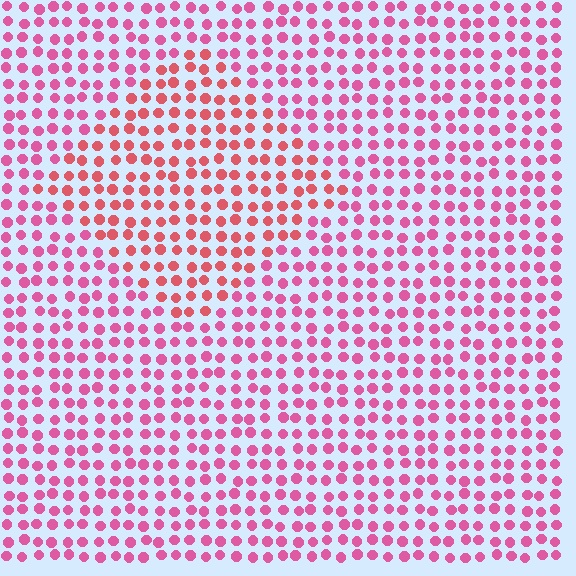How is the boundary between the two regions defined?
The boundary is defined purely by a slight shift in hue (about 26 degrees). Spacing, size, and orientation are identical on both sides.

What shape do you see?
I see a diamond.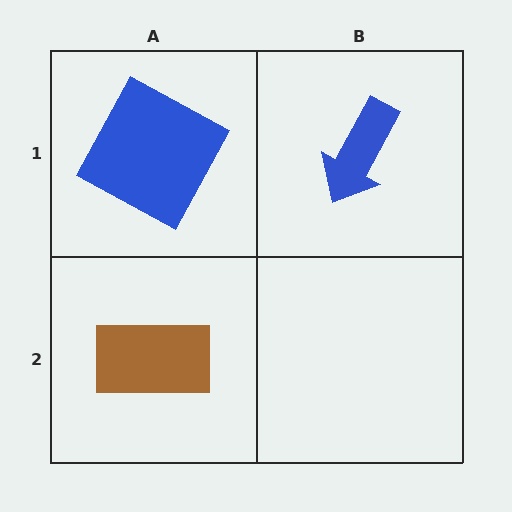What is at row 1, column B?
A blue arrow.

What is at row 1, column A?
A blue square.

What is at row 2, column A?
A brown rectangle.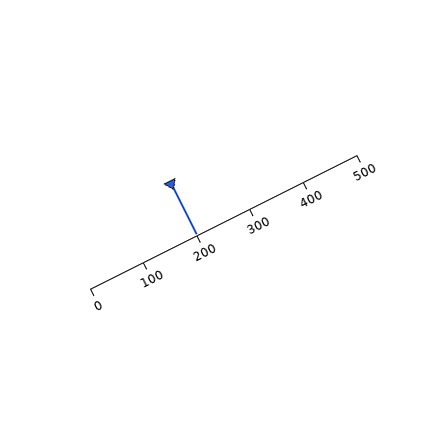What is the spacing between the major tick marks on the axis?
The major ticks are spaced 100 apart.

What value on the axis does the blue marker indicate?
The marker indicates approximately 200.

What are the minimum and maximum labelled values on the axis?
The axis runs from 0 to 500.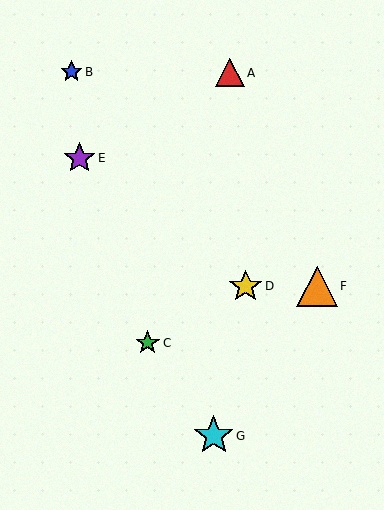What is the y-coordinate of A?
Object A is at y≈73.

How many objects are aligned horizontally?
2 objects (D, F) are aligned horizontally.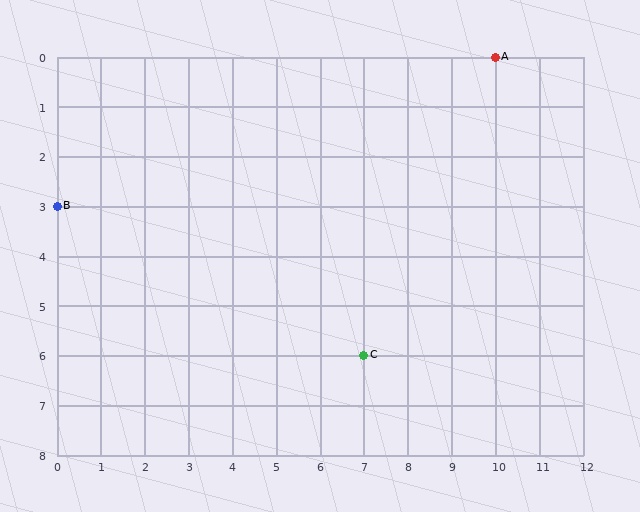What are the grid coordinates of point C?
Point C is at grid coordinates (7, 6).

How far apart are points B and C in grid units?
Points B and C are 7 columns and 3 rows apart (about 7.6 grid units diagonally).